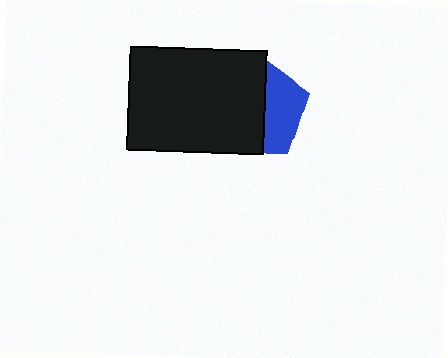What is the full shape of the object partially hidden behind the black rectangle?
The partially hidden object is a blue pentagon.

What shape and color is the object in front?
The object in front is a black rectangle.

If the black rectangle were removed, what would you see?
You would see the complete blue pentagon.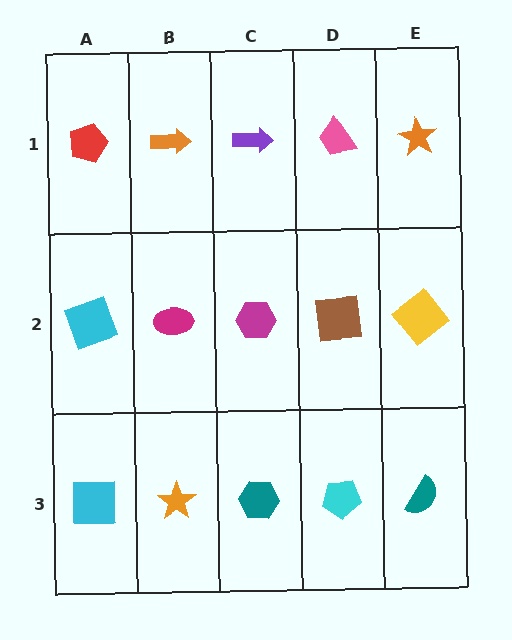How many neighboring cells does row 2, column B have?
4.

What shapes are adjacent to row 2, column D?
A pink trapezoid (row 1, column D), a cyan pentagon (row 3, column D), a magenta hexagon (row 2, column C), a yellow diamond (row 2, column E).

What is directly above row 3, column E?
A yellow diamond.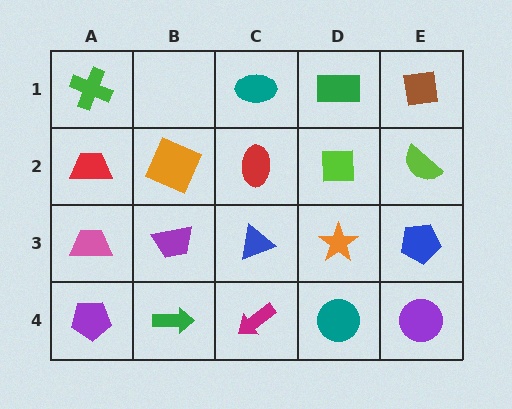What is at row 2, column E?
A lime semicircle.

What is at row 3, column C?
A blue triangle.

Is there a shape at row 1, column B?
No, that cell is empty.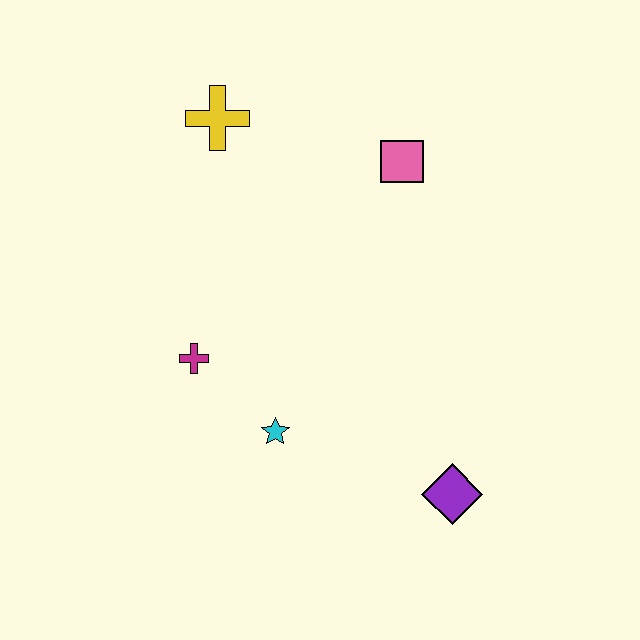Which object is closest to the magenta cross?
The cyan star is closest to the magenta cross.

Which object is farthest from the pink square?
The purple diamond is farthest from the pink square.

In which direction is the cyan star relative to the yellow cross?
The cyan star is below the yellow cross.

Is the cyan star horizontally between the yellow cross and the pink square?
Yes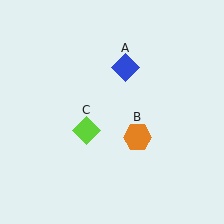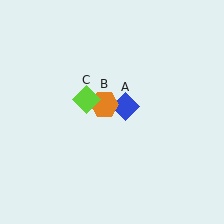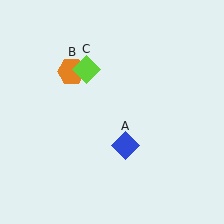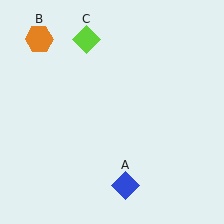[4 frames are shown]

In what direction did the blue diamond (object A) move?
The blue diamond (object A) moved down.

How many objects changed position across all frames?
3 objects changed position: blue diamond (object A), orange hexagon (object B), lime diamond (object C).